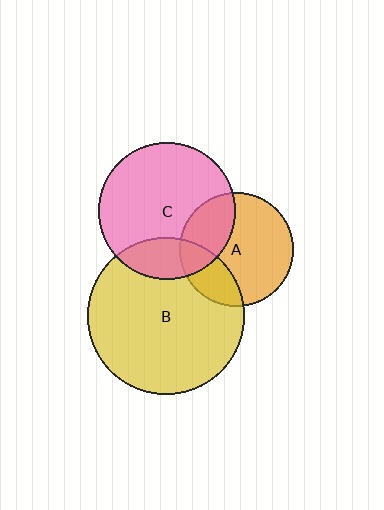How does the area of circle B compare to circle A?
Approximately 1.9 times.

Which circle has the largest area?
Circle B (yellow).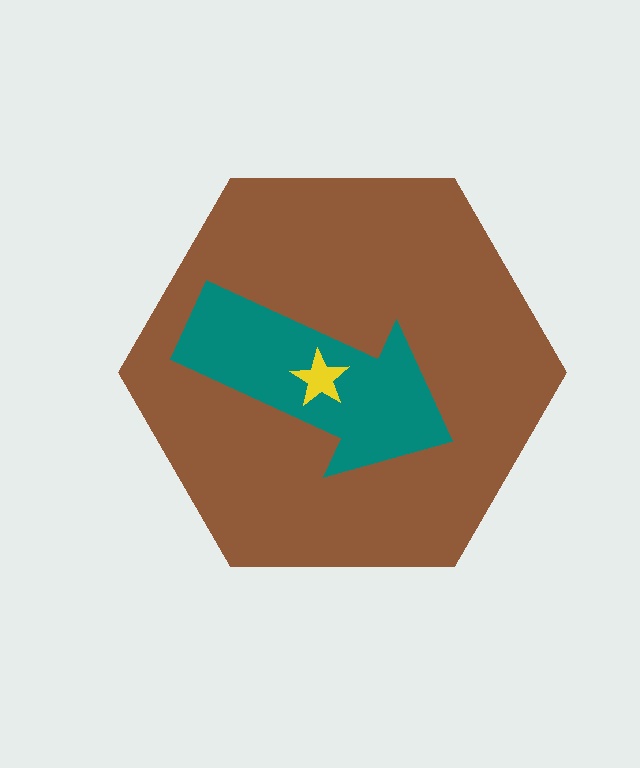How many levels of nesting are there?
3.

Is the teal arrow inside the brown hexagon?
Yes.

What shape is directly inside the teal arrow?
The yellow star.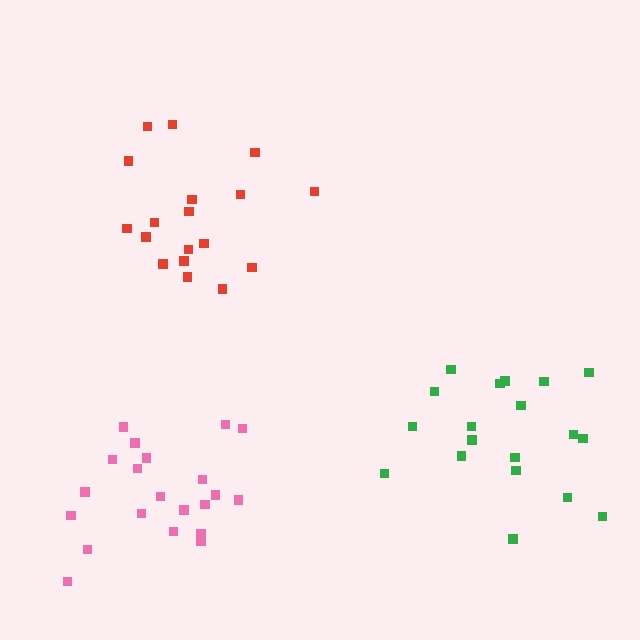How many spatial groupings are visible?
There are 3 spatial groupings.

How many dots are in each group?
Group 1: 21 dots, Group 2: 19 dots, Group 3: 18 dots (58 total).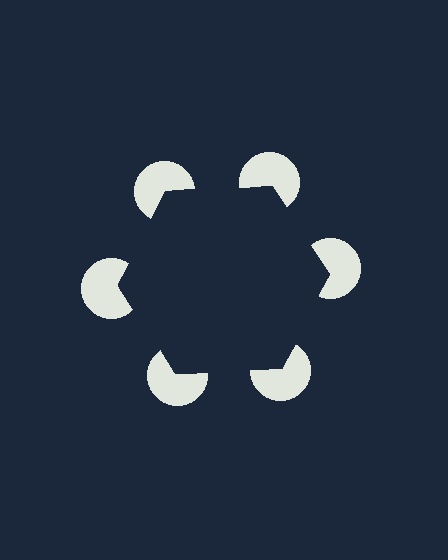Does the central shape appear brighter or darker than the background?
It typically appears slightly darker than the background, even though no actual brightness change is drawn.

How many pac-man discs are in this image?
There are 6 — one at each vertex of the illusory hexagon.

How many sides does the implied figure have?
6 sides.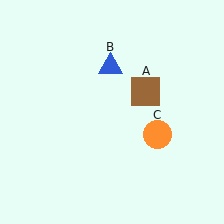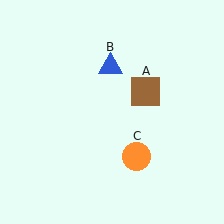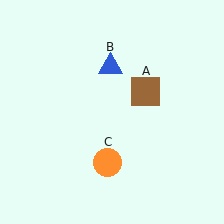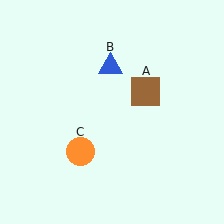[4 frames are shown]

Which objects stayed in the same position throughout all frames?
Brown square (object A) and blue triangle (object B) remained stationary.